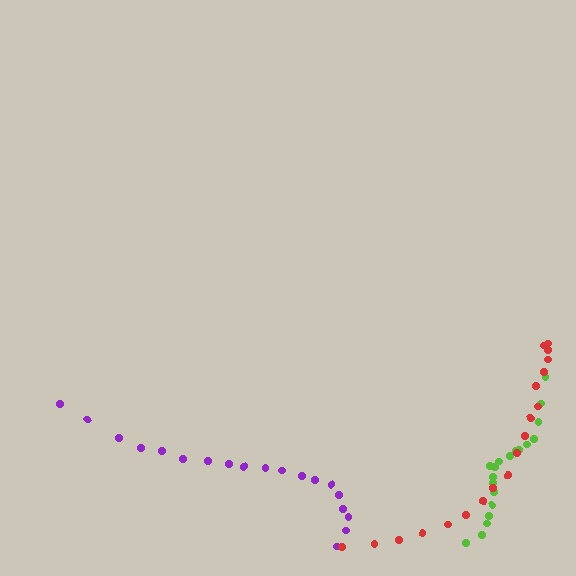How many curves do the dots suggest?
There are 3 distinct paths.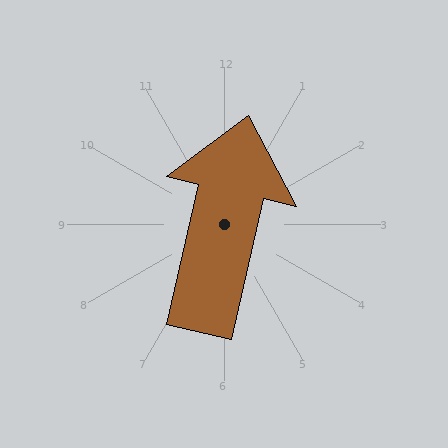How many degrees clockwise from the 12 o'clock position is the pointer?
Approximately 13 degrees.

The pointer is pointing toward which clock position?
Roughly 12 o'clock.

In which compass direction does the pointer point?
North.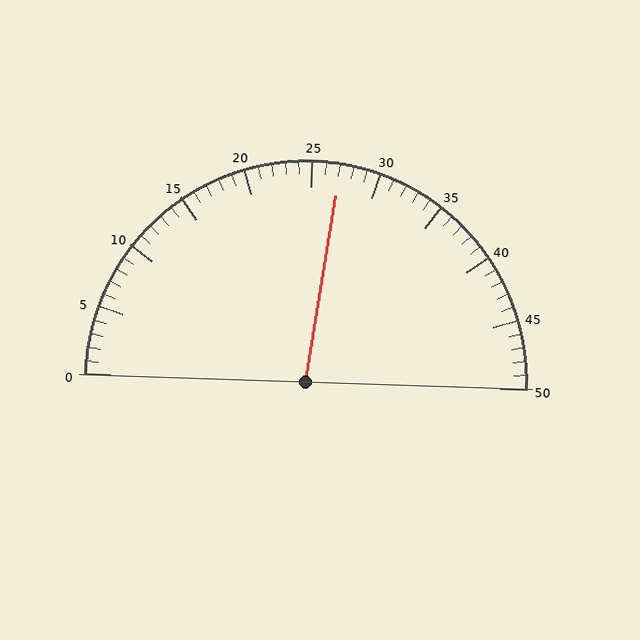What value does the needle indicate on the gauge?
The needle indicates approximately 27.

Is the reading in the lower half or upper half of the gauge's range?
The reading is in the upper half of the range (0 to 50).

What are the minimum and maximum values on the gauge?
The gauge ranges from 0 to 50.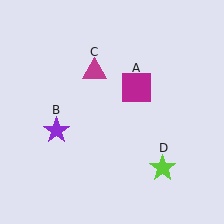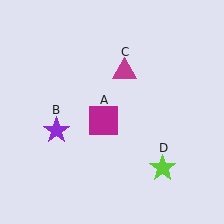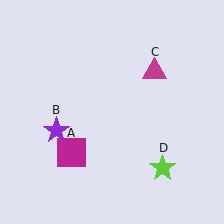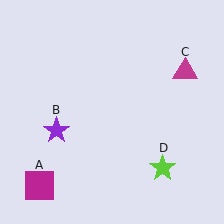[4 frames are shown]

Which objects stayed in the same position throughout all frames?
Purple star (object B) and lime star (object D) remained stationary.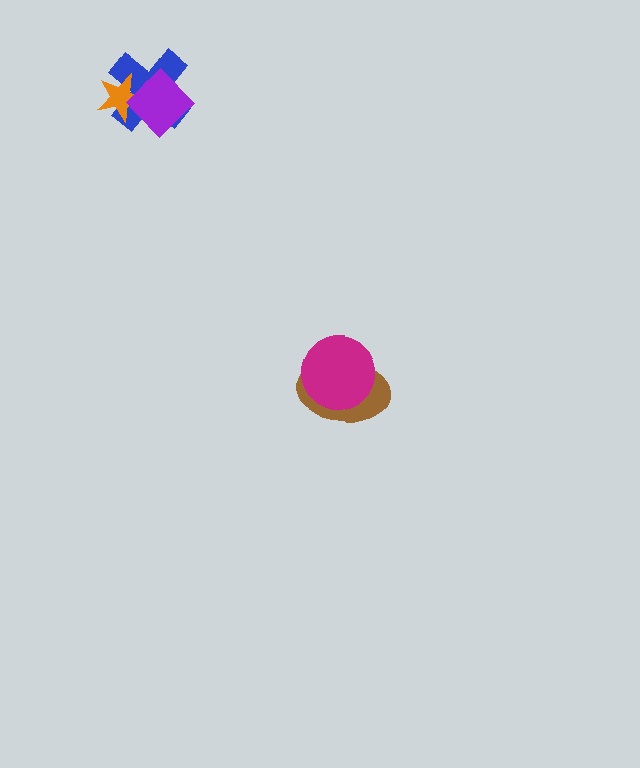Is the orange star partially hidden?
Yes, it is partially covered by another shape.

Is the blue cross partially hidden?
Yes, it is partially covered by another shape.